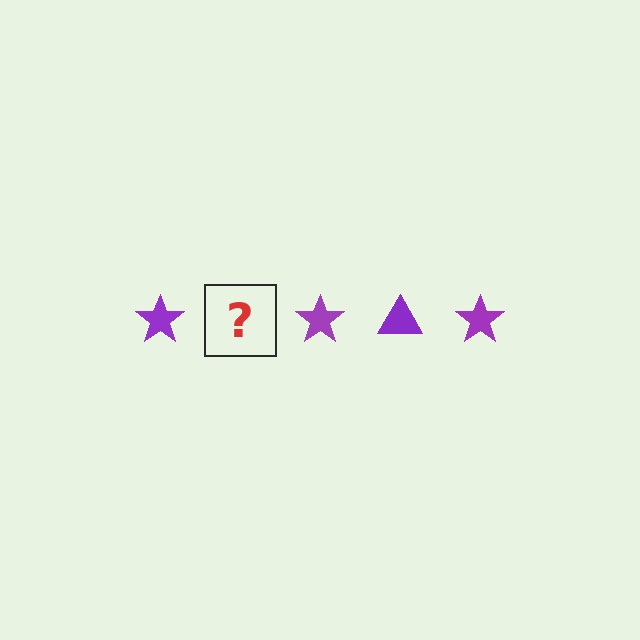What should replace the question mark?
The question mark should be replaced with a purple triangle.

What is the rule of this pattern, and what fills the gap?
The rule is that the pattern cycles through star, triangle shapes in purple. The gap should be filled with a purple triangle.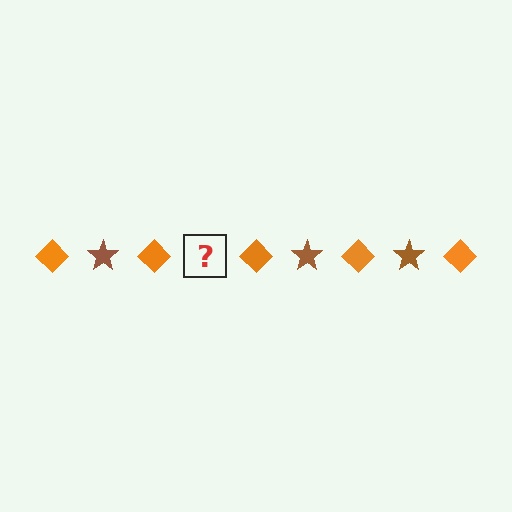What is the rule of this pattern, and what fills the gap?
The rule is that the pattern alternates between orange diamond and brown star. The gap should be filled with a brown star.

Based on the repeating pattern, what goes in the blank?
The blank should be a brown star.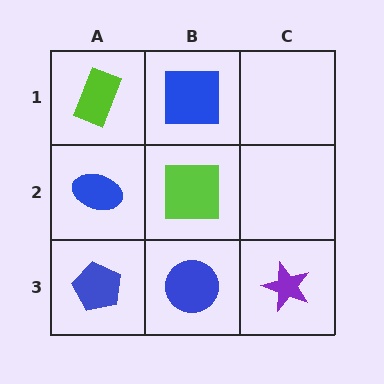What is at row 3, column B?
A blue circle.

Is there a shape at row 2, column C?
No, that cell is empty.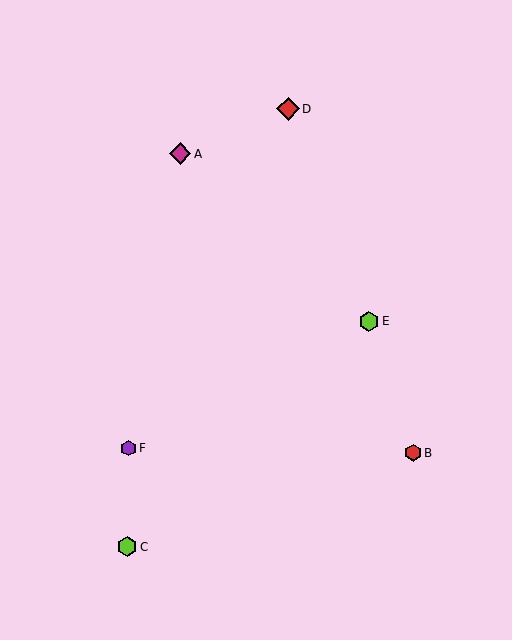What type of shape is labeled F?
Shape F is a purple hexagon.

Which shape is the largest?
The red diamond (labeled D) is the largest.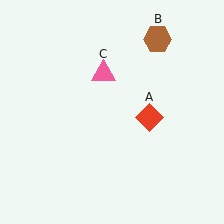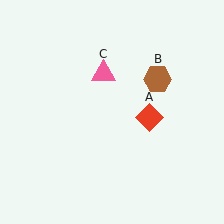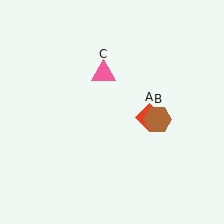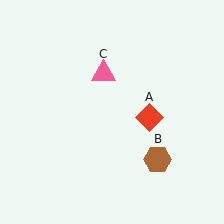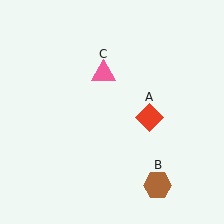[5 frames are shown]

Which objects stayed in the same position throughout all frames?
Red diamond (object A) and pink triangle (object C) remained stationary.